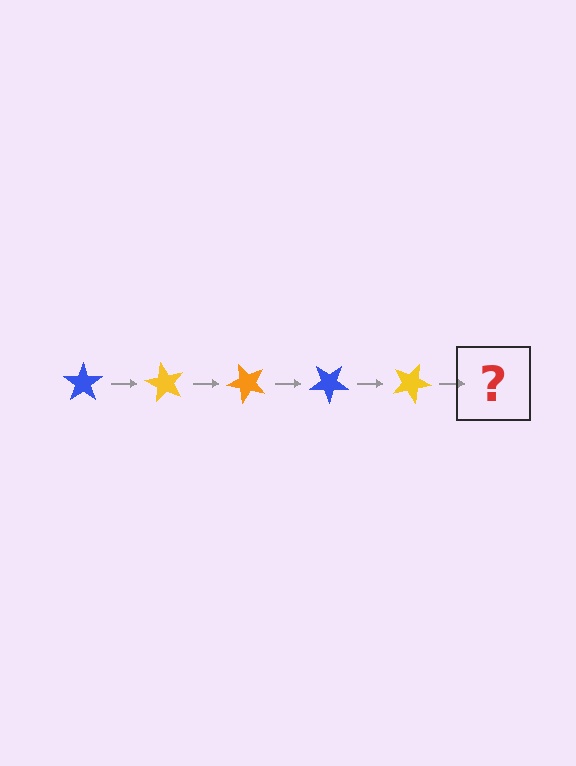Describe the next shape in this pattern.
It should be an orange star, rotated 300 degrees from the start.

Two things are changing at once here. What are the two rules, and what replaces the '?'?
The two rules are that it rotates 60 degrees each step and the color cycles through blue, yellow, and orange. The '?' should be an orange star, rotated 300 degrees from the start.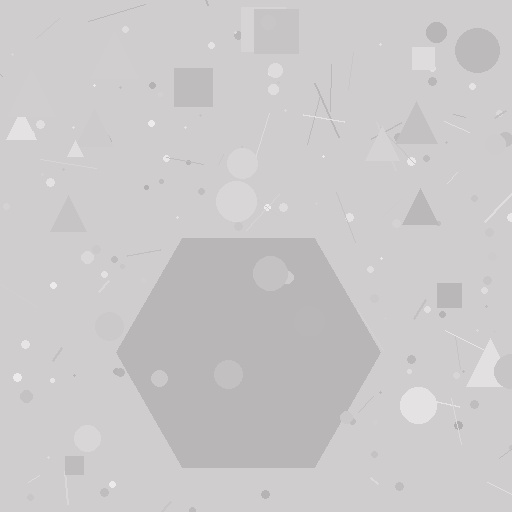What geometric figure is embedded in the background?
A hexagon is embedded in the background.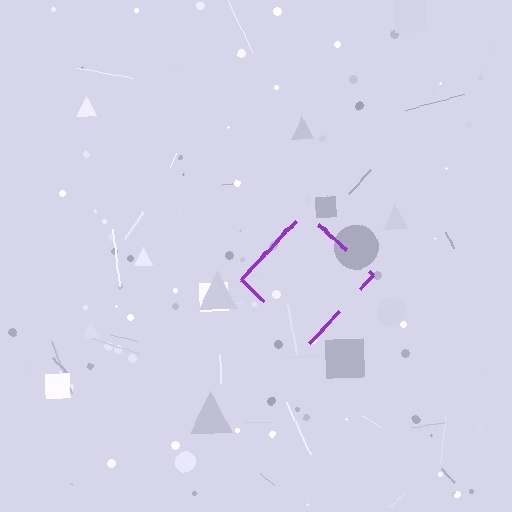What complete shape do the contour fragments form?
The contour fragments form a diamond.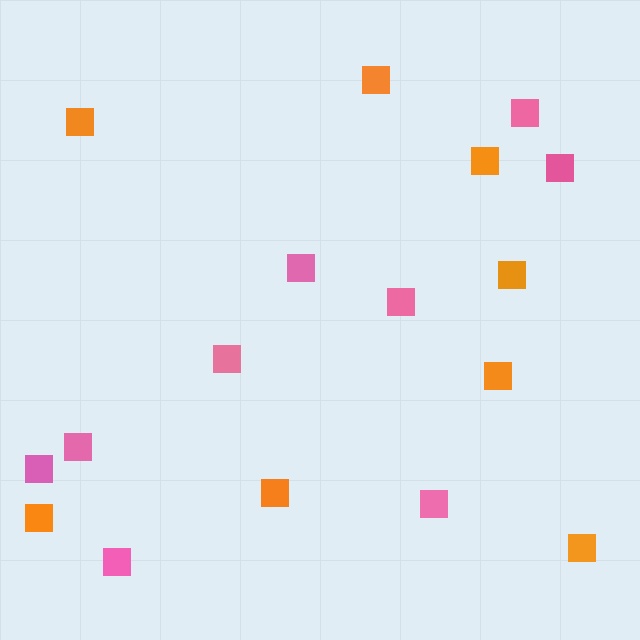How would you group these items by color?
There are 2 groups: one group of orange squares (8) and one group of pink squares (9).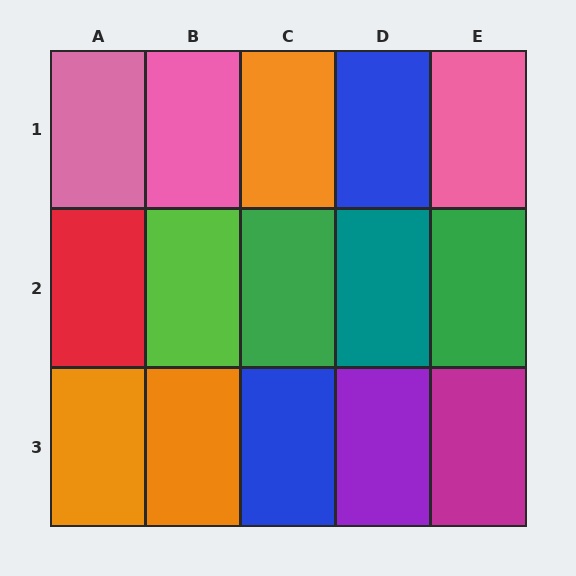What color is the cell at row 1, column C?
Orange.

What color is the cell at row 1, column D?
Blue.